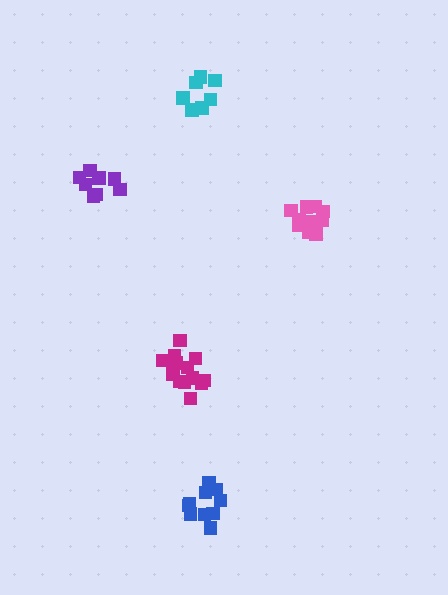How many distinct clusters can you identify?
There are 5 distinct clusters.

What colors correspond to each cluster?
The clusters are colored: cyan, blue, purple, magenta, pink.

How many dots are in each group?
Group 1: 7 dots, Group 2: 10 dots, Group 3: 8 dots, Group 4: 13 dots, Group 5: 11 dots (49 total).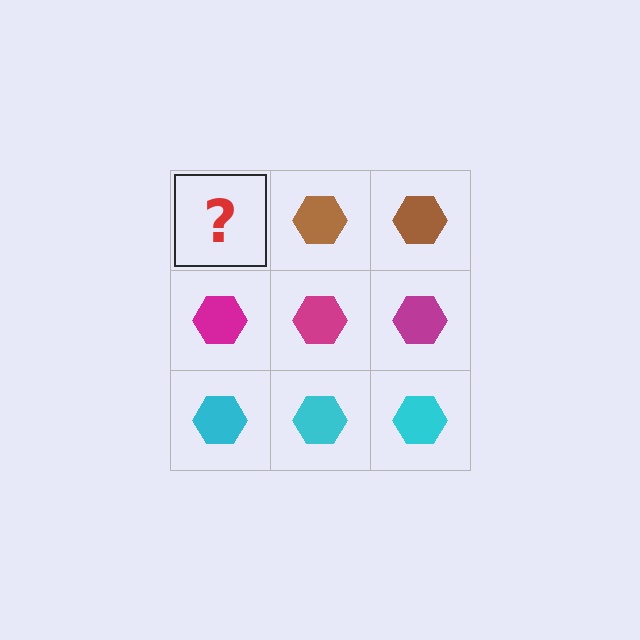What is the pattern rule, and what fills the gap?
The rule is that each row has a consistent color. The gap should be filled with a brown hexagon.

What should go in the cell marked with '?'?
The missing cell should contain a brown hexagon.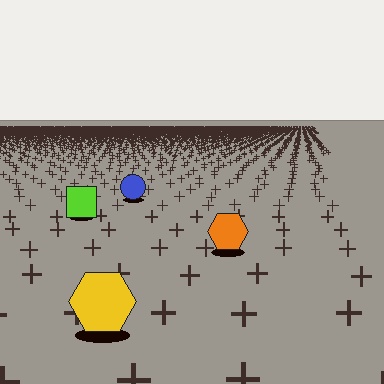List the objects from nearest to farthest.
From nearest to farthest: the yellow hexagon, the orange hexagon, the lime square, the blue circle.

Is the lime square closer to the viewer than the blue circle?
Yes. The lime square is closer — you can tell from the texture gradient: the ground texture is coarser near it.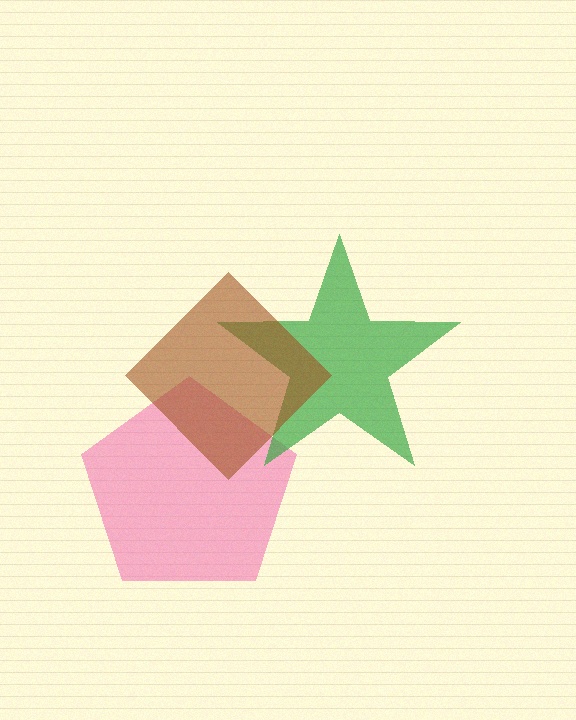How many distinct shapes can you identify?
There are 3 distinct shapes: a pink pentagon, a green star, a brown diamond.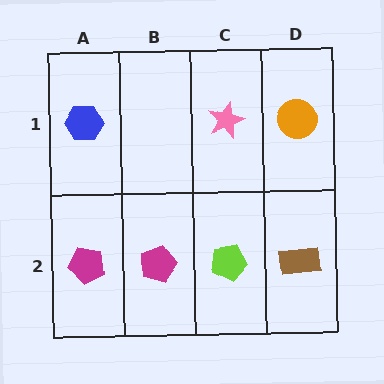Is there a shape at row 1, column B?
No, that cell is empty.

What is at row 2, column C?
A lime pentagon.